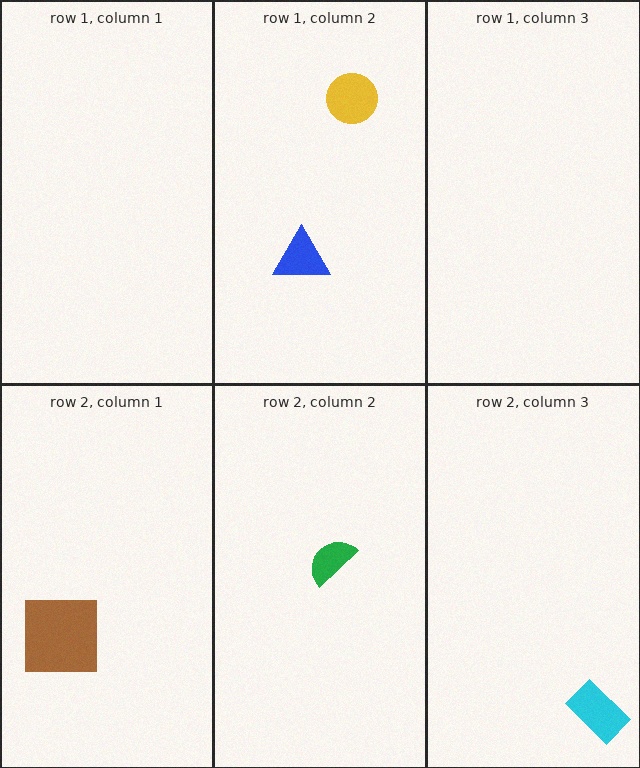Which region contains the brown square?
The row 2, column 1 region.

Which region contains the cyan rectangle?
The row 2, column 3 region.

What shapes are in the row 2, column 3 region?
The cyan rectangle.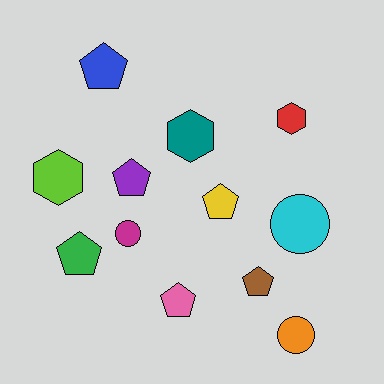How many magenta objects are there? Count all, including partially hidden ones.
There is 1 magenta object.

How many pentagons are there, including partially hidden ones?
There are 6 pentagons.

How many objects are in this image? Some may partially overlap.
There are 12 objects.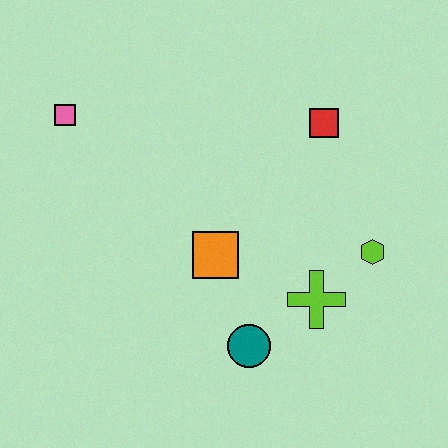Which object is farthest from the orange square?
The pink square is farthest from the orange square.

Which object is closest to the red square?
The lime hexagon is closest to the red square.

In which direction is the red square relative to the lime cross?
The red square is above the lime cross.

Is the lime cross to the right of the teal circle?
Yes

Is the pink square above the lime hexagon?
Yes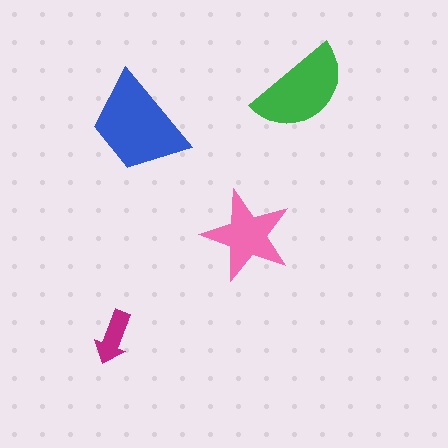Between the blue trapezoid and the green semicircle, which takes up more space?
The blue trapezoid.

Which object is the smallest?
The magenta arrow.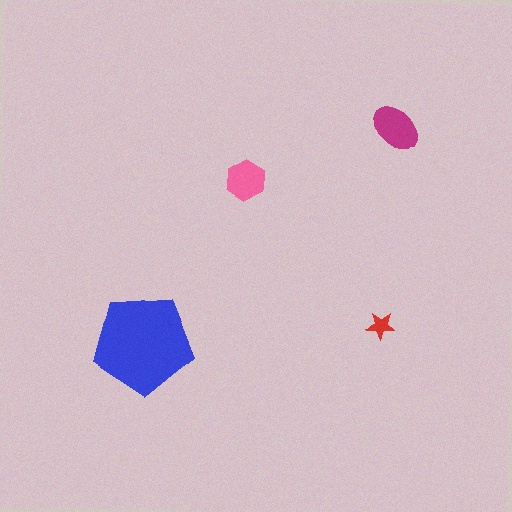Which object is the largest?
The blue pentagon.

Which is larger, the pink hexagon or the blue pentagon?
The blue pentagon.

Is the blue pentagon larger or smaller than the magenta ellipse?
Larger.